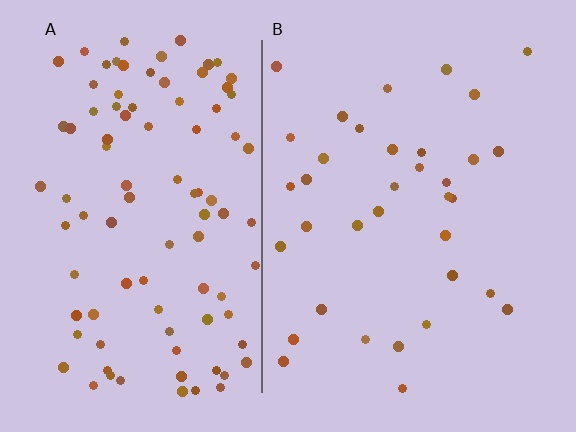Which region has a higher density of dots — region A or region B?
A (the left).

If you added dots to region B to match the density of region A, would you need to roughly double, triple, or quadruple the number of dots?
Approximately triple.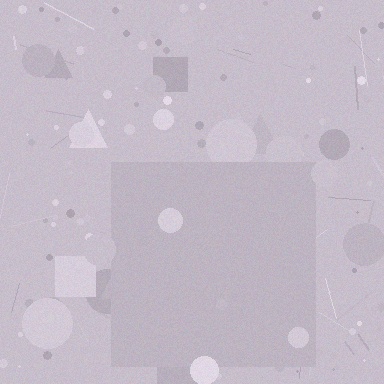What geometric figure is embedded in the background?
A square is embedded in the background.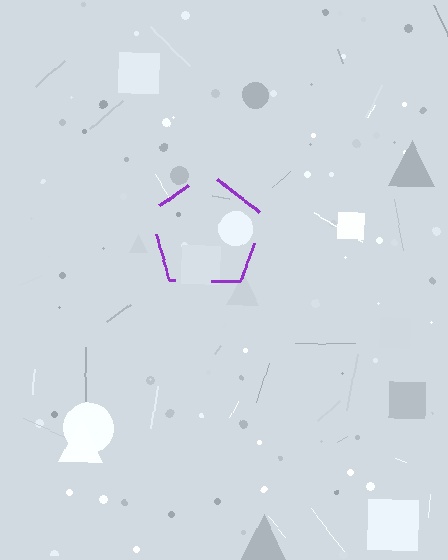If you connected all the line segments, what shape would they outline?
They would outline a pentagon.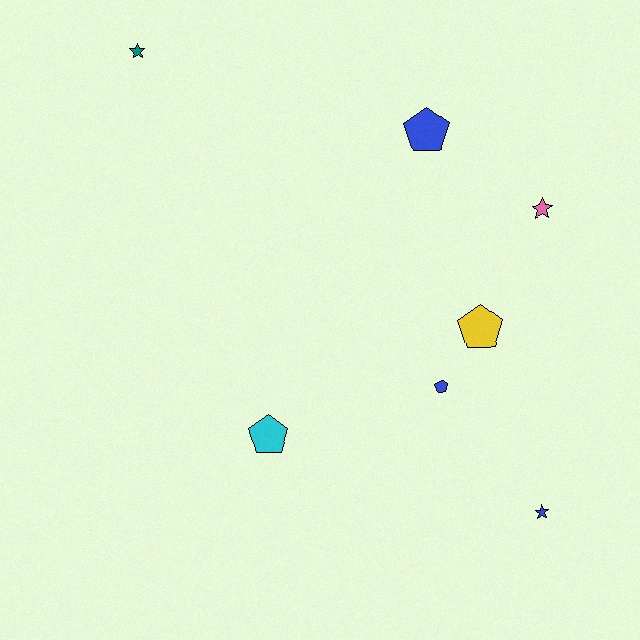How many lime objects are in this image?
There are no lime objects.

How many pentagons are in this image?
There are 4 pentagons.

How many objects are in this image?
There are 7 objects.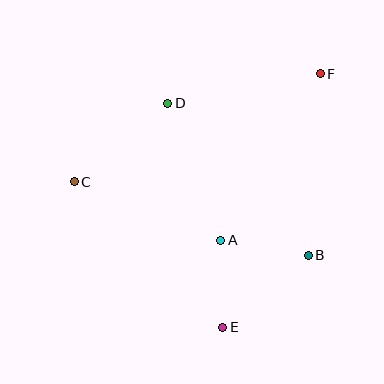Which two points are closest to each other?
Points A and E are closest to each other.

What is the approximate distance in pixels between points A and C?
The distance between A and C is approximately 158 pixels.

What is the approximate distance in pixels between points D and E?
The distance between D and E is approximately 231 pixels.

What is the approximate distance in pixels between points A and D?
The distance between A and D is approximately 147 pixels.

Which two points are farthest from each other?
Points E and F are farthest from each other.